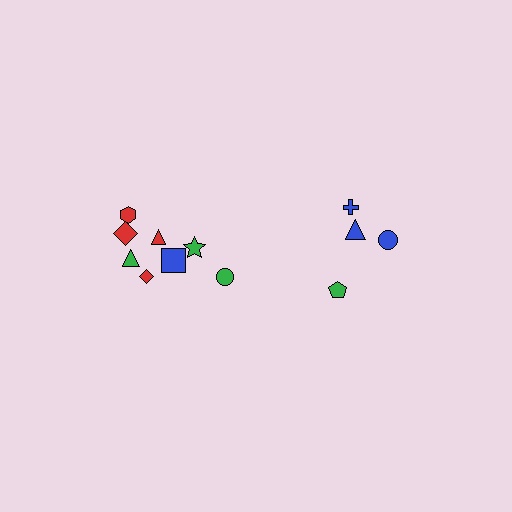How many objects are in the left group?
There are 8 objects.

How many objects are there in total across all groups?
There are 12 objects.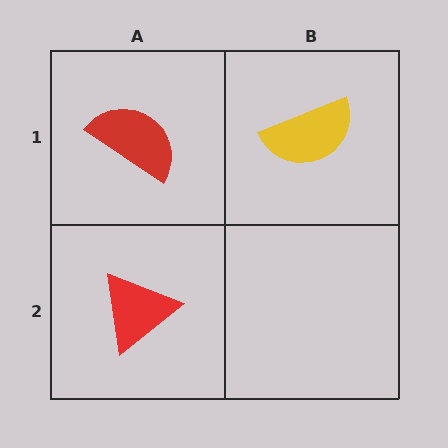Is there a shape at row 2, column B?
No, that cell is empty.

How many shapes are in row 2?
1 shape.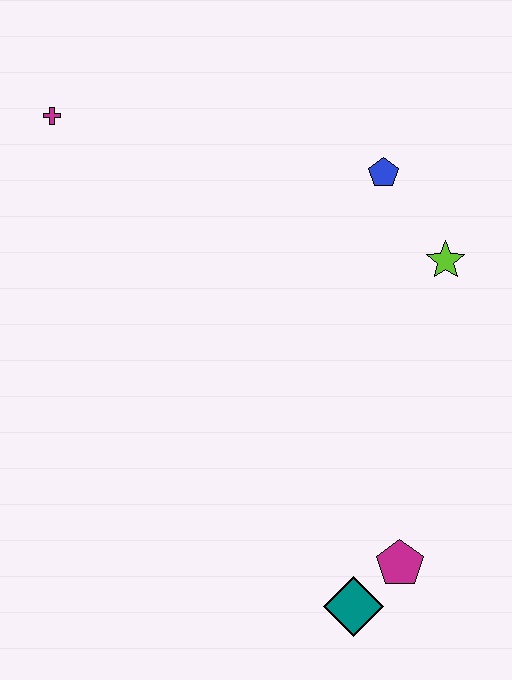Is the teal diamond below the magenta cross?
Yes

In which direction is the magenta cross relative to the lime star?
The magenta cross is to the left of the lime star.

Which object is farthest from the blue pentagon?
The teal diamond is farthest from the blue pentagon.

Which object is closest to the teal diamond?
The magenta pentagon is closest to the teal diamond.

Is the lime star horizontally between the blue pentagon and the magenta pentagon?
No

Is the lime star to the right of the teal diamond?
Yes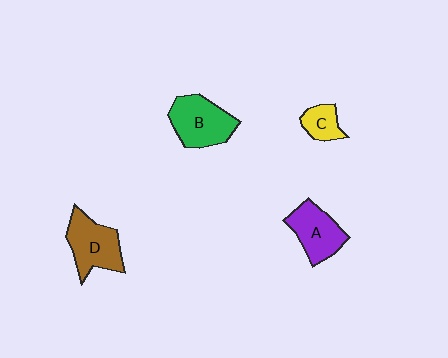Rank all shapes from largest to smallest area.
From largest to smallest: B (green), D (brown), A (purple), C (yellow).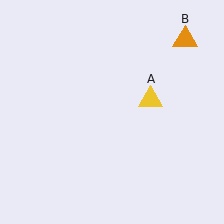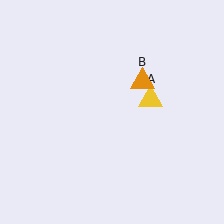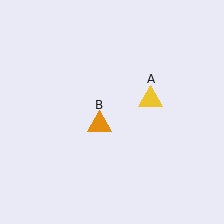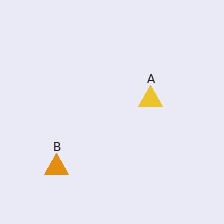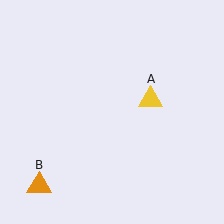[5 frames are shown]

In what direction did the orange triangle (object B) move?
The orange triangle (object B) moved down and to the left.